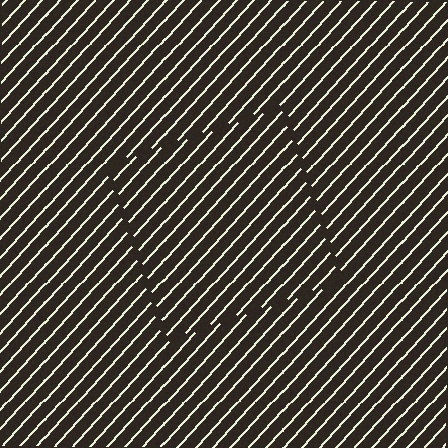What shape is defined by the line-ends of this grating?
An illusory square. The interior of the shape contains the same grating, shifted by half a period — the contour is defined by the phase discontinuity where line-ends from the inner and outer gratings abut.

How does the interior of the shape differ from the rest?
The interior of the shape contains the same grating, shifted by half a period — the contour is defined by the phase discontinuity where line-ends from the inner and outer gratings abut.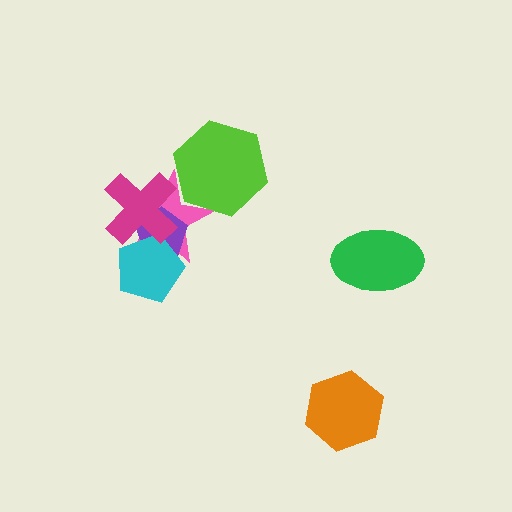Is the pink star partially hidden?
Yes, it is partially covered by another shape.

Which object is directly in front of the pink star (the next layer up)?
The purple pentagon is directly in front of the pink star.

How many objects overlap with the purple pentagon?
3 objects overlap with the purple pentagon.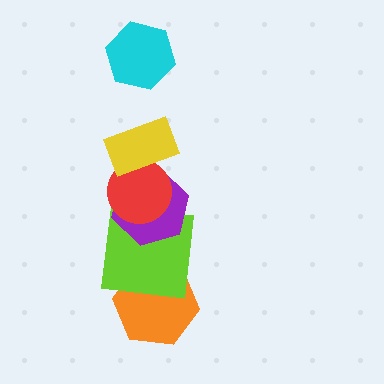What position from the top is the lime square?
The lime square is 5th from the top.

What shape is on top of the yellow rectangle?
The cyan hexagon is on top of the yellow rectangle.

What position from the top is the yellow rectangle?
The yellow rectangle is 2nd from the top.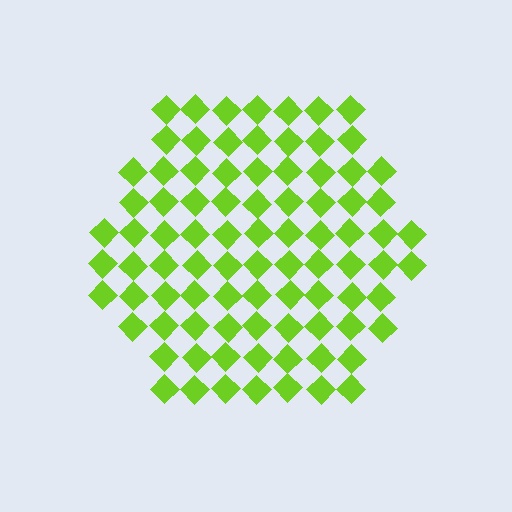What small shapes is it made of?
It is made of small diamonds.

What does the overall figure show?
The overall figure shows a hexagon.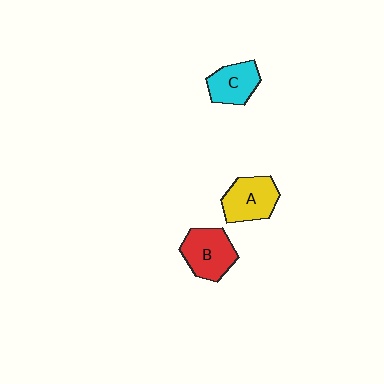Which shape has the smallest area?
Shape C (cyan).